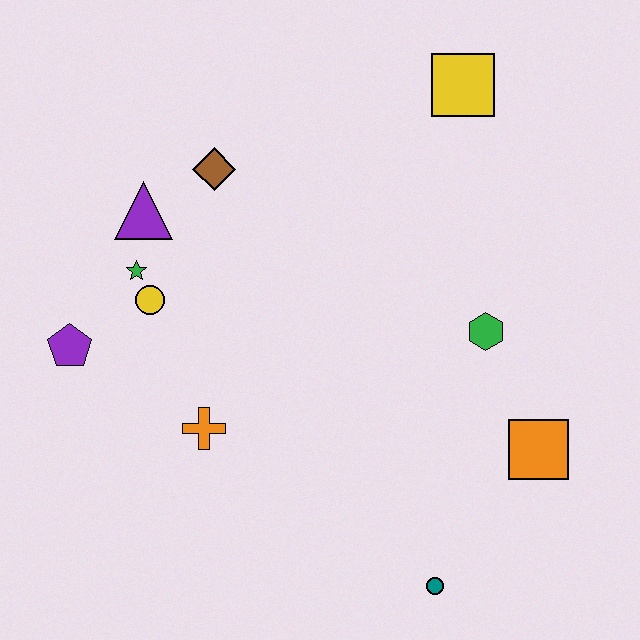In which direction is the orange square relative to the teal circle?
The orange square is above the teal circle.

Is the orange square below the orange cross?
Yes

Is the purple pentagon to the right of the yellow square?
No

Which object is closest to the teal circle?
The orange square is closest to the teal circle.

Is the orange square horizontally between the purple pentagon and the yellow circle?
No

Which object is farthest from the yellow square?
The teal circle is farthest from the yellow square.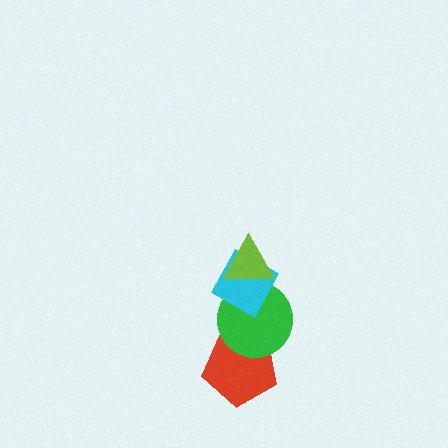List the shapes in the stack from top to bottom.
From top to bottom: the lime triangle, the cyan diamond, the green circle, the red pentagon.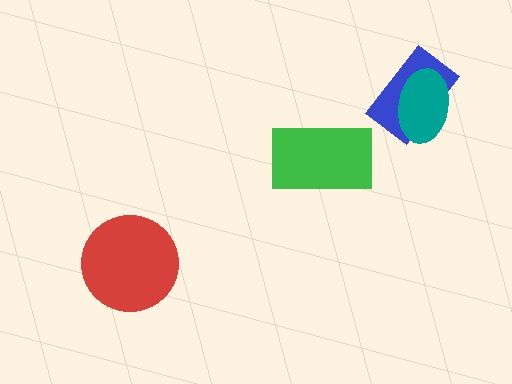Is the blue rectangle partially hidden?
Yes, it is partially covered by another shape.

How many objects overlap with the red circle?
0 objects overlap with the red circle.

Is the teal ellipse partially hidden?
No, no other shape covers it.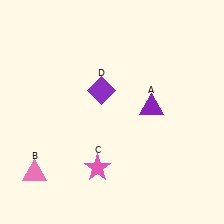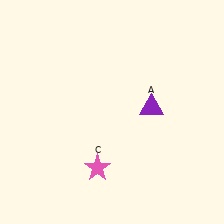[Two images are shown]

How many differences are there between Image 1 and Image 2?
There are 2 differences between the two images.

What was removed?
The pink triangle (B), the purple diamond (D) were removed in Image 2.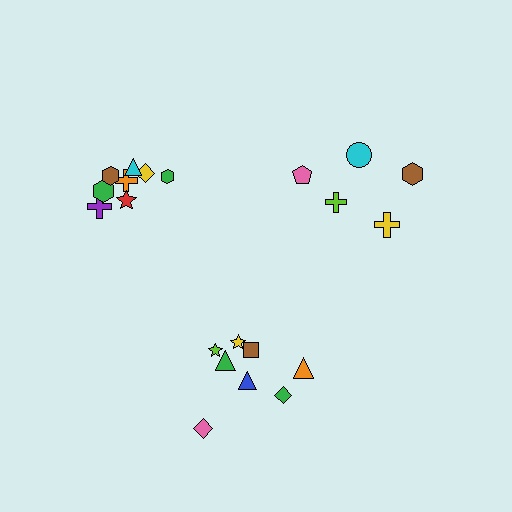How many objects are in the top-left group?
There are 8 objects.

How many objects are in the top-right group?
There are 5 objects.